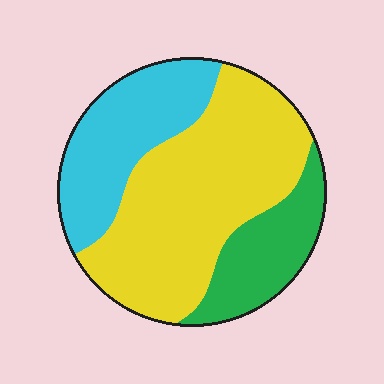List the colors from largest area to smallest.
From largest to smallest: yellow, cyan, green.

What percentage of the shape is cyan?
Cyan takes up about one quarter (1/4) of the shape.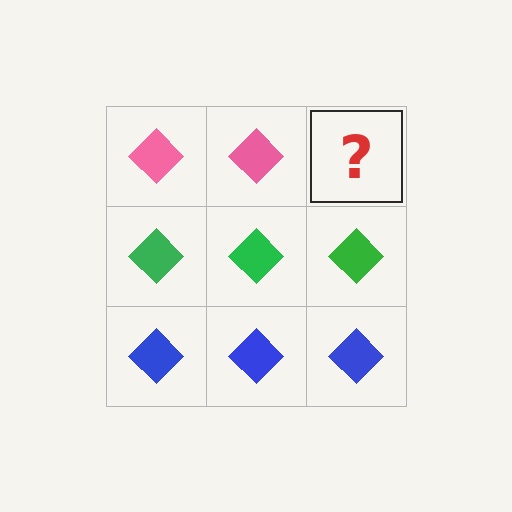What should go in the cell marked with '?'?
The missing cell should contain a pink diamond.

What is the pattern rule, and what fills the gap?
The rule is that each row has a consistent color. The gap should be filled with a pink diamond.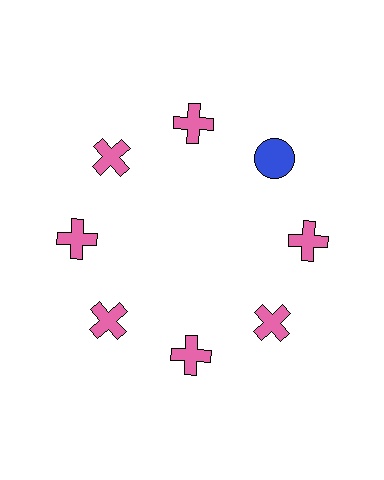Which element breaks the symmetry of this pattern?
The blue circle at roughly the 2 o'clock position breaks the symmetry. All other shapes are pink crosses.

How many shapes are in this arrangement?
There are 8 shapes arranged in a ring pattern.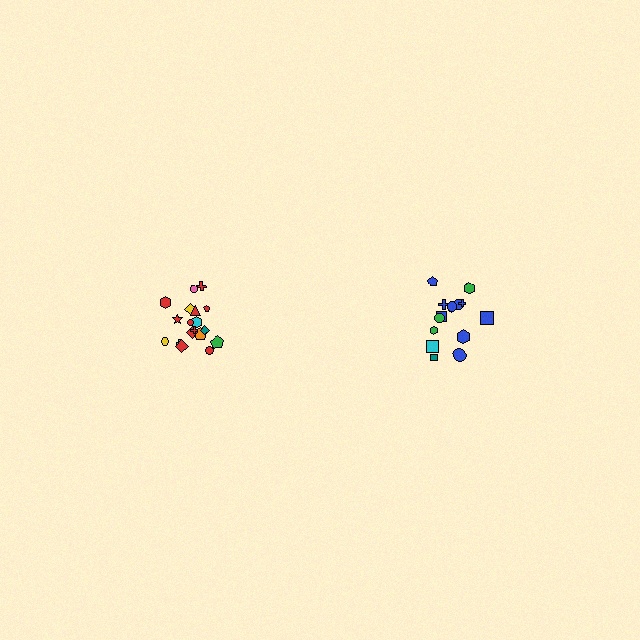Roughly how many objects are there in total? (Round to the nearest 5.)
Roughly 35 objects in total.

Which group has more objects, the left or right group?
The left group.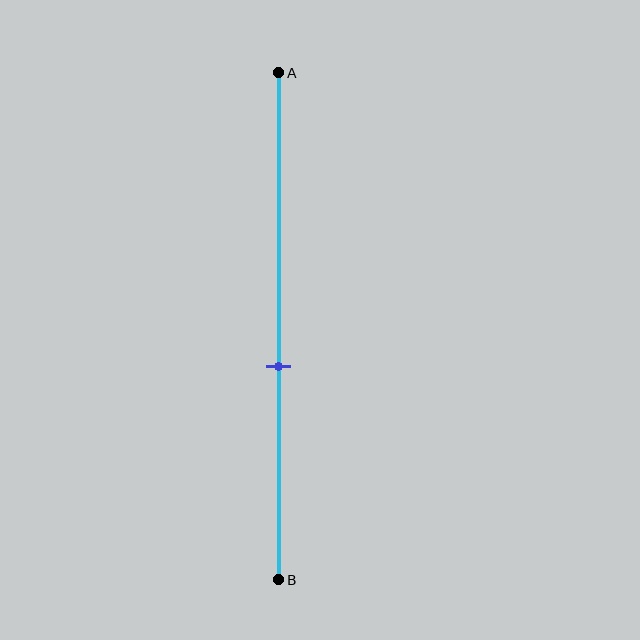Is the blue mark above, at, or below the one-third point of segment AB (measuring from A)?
The blue mark is below the one-third point of segment AB.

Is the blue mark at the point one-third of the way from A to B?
No, the mark is at about 60% from A, not at the 33% one-third point.